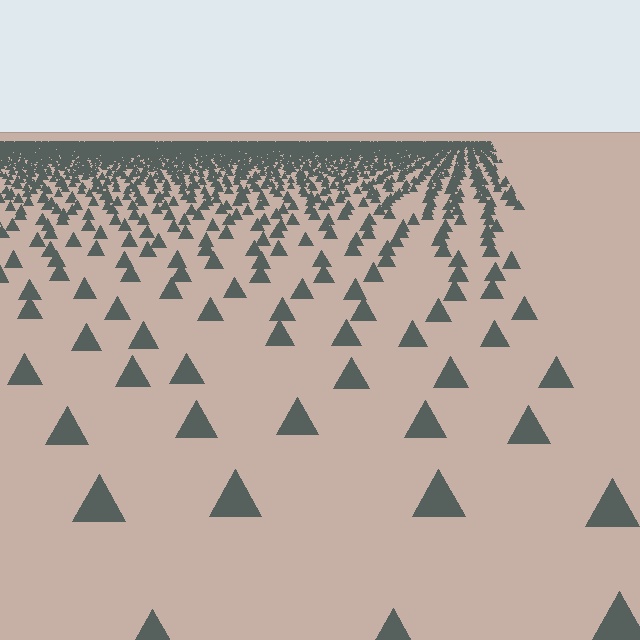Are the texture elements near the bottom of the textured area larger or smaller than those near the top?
Larger. Near the bottom, elements are closer to the viewer and appear at a bigger on-screen size.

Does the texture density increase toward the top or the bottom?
Density increases toward the top.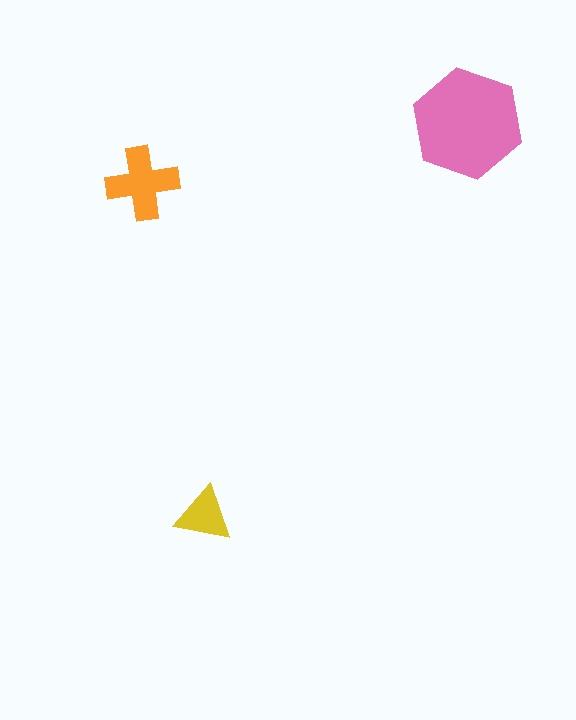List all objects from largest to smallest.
The pink hexagon, the orange cross, the yellow triangle.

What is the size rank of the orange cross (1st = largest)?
2nd.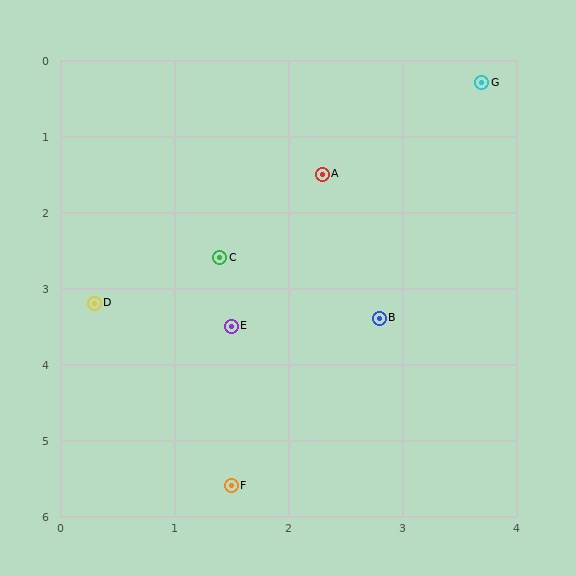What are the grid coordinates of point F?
Point F is at approximately (1.5, 5.6).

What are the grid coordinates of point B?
Point B is at approximately (2.8, 3.4).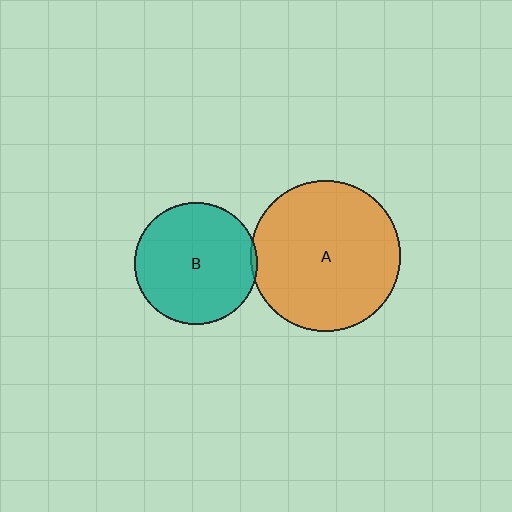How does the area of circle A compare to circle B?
Approximately 1.5 times.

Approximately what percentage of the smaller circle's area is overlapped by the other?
Approximately 5%.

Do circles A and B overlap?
Yes.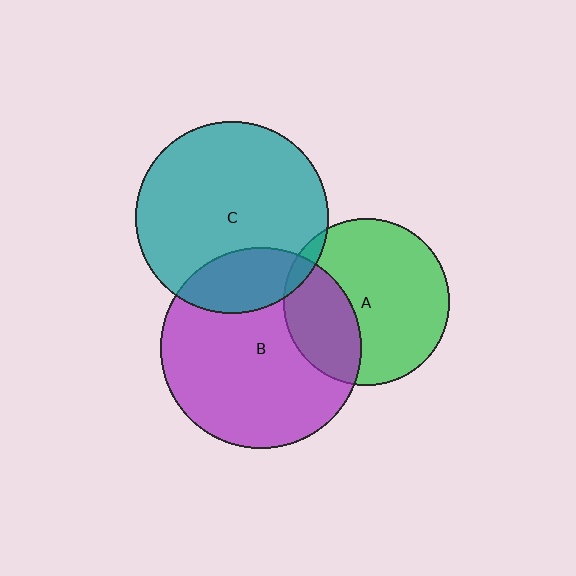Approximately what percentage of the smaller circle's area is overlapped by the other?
Approximately 20%.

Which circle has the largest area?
Circle B (purple).